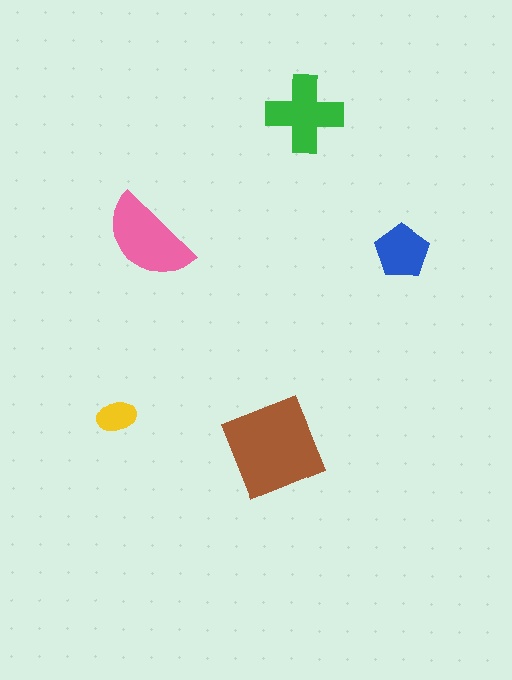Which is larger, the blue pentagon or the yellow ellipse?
The blue pentagon.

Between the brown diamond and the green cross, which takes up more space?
The brown diamond.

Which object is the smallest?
The yellow ellipse.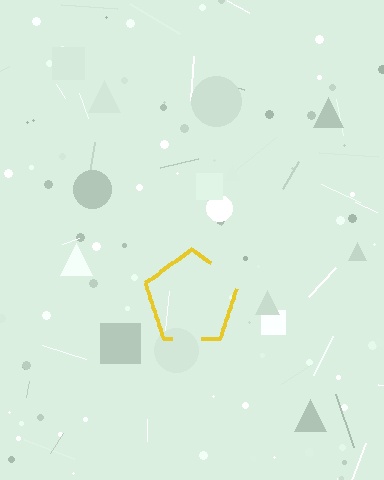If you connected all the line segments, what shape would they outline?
They would outline a pentagon.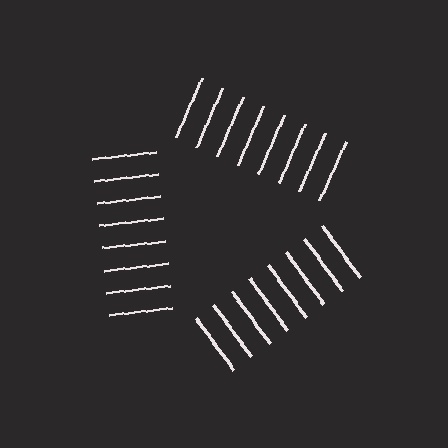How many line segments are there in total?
24 — 8 along each of the 3 edges.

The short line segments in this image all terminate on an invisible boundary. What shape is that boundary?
An illusory triangle — the line segments terminate on its edges but no continuous stroke is drawn.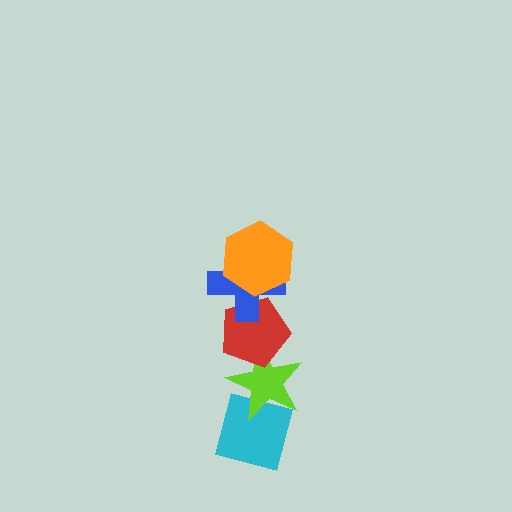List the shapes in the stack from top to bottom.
From top to bottom: the orange hexagon, the blue cross, the red pentagon, the lime star, the cyan square.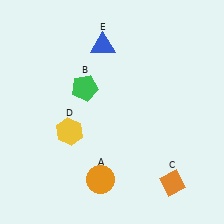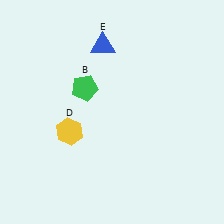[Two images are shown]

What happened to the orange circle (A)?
The orange circle (A) was removed in Image 2. It was in the bottom-left area of Image 1.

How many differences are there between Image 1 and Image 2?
There are 2 differences between the two images.